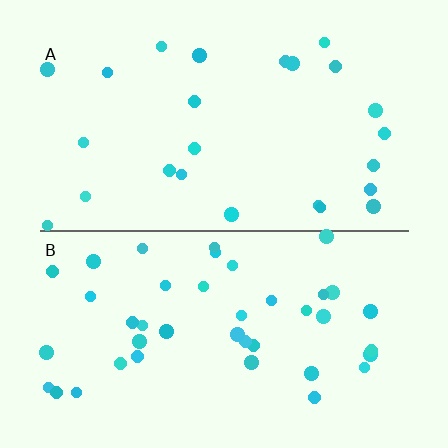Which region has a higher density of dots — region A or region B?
B (the bottom).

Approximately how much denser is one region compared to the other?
Approximately 1.7× — region B over region A.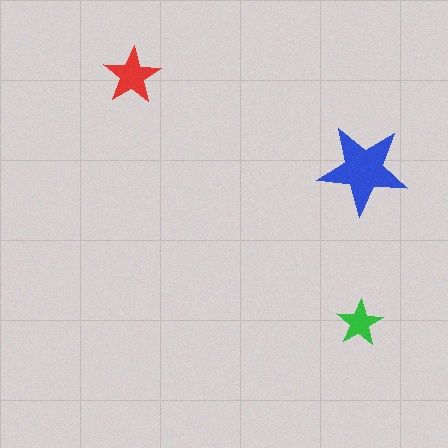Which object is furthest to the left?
The red star is leftmost.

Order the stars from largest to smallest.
the blue one, the red one, the green one.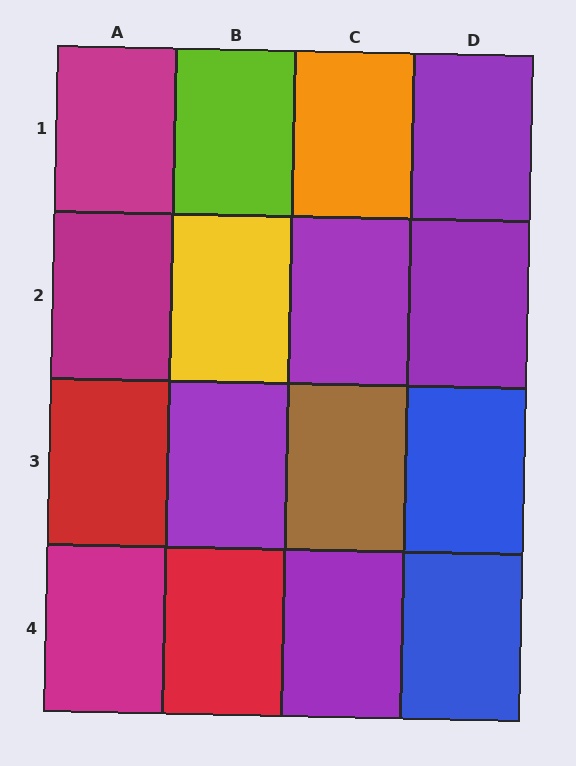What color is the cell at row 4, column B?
Red.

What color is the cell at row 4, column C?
Purple.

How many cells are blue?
2 cells are blue.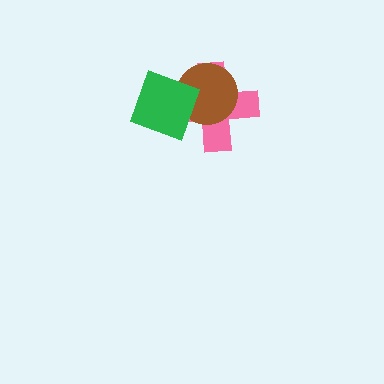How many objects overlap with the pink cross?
2 objects overlap with the pink cross.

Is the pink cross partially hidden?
Yes, it is partially covered by another shape.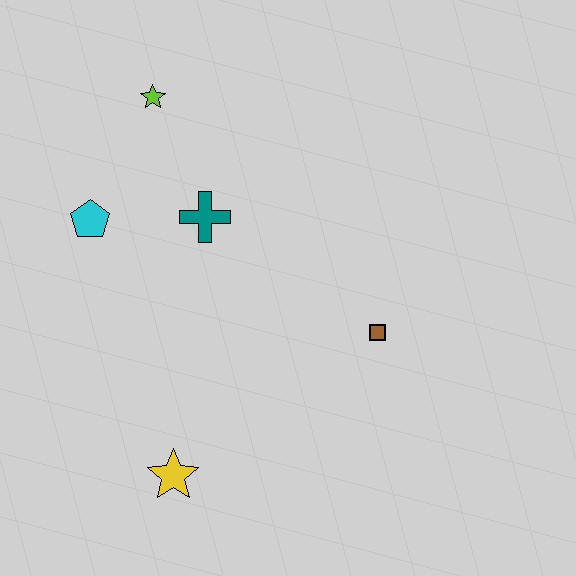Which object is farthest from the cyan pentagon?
The brown square is farthest from the cyan pentagon.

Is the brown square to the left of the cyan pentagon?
No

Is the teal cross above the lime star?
No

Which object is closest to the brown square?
The teal cross is closest to the brown square.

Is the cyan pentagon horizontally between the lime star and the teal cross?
No